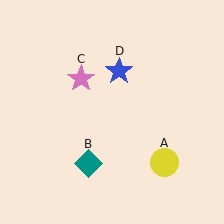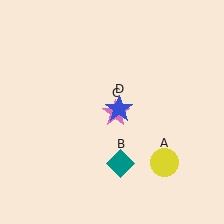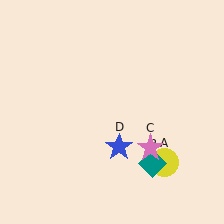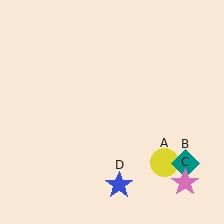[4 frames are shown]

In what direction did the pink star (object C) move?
The pink star (object C) moved down and to the right.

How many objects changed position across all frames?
3 objects changed position: teal diamond (object B), pink star (object C), blue star (object D).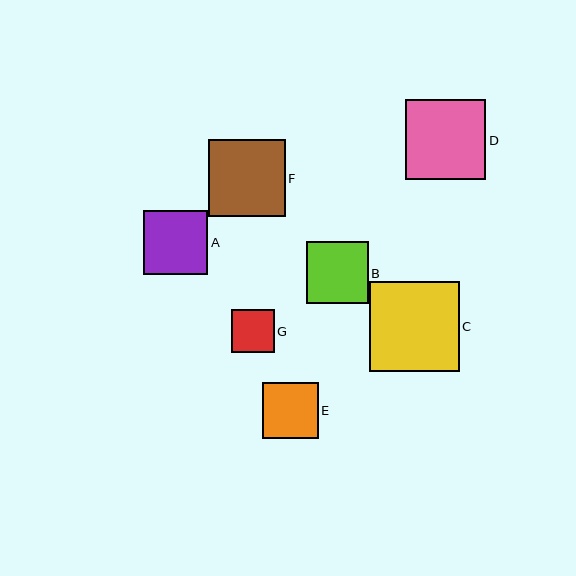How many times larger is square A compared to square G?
Square A is approximately 1.5 times the size of square G.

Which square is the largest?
Square C is the largest with a size of approximately 90 pixels.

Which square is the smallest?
Square G is the smallest with a size of approximately 43 pixels.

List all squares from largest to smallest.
From largest to smallest: C, D, F, A, B, E, G.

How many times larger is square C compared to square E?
Square C is approximately 1.6 times the size of square E.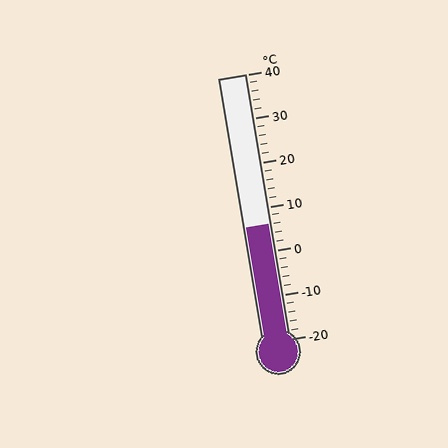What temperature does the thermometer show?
The thermometer shows approximately 6°C.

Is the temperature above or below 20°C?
The temperature is below 20°C.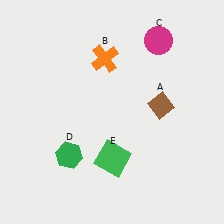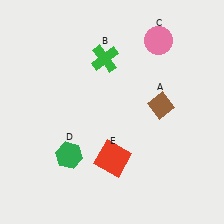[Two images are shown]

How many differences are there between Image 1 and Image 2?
There are 3 differences between the two images.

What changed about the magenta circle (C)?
In Image 1, C is magenta. In Image 2, it changed to pink.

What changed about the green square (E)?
In Image 1, E is green. In Image 2, it changed to red.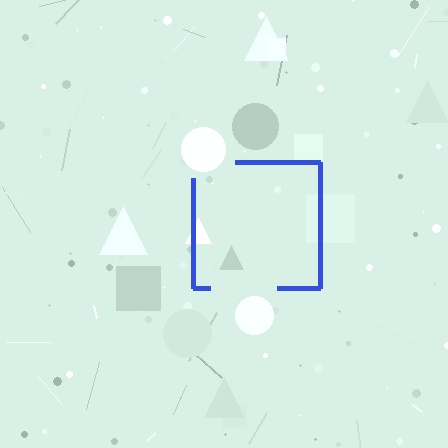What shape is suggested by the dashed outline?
The dashed outline suggests a square.